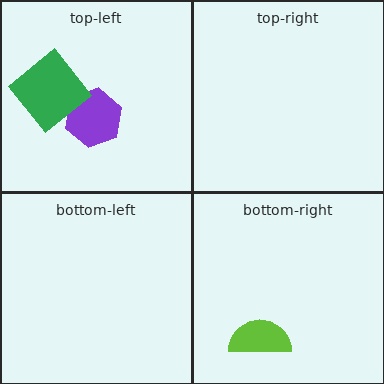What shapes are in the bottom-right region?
The lime semicircle.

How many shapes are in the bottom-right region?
1.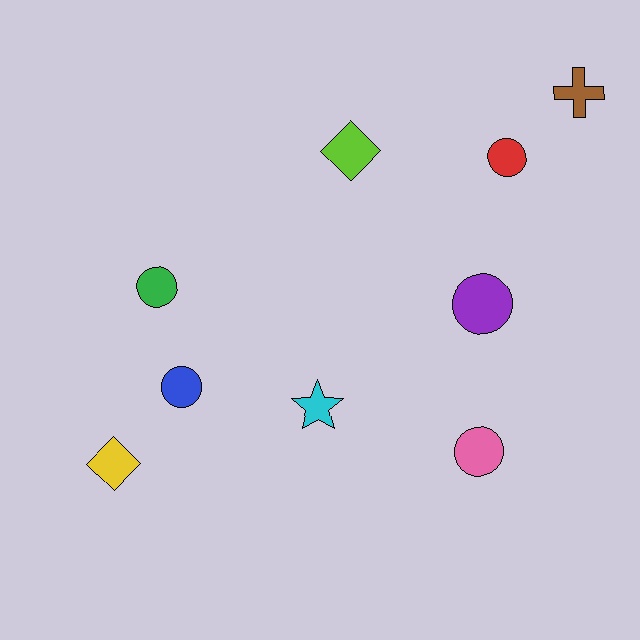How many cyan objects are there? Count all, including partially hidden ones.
There is 1 cyan object.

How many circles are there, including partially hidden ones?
There are 5 circles.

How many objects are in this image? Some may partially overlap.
There are 9 objects.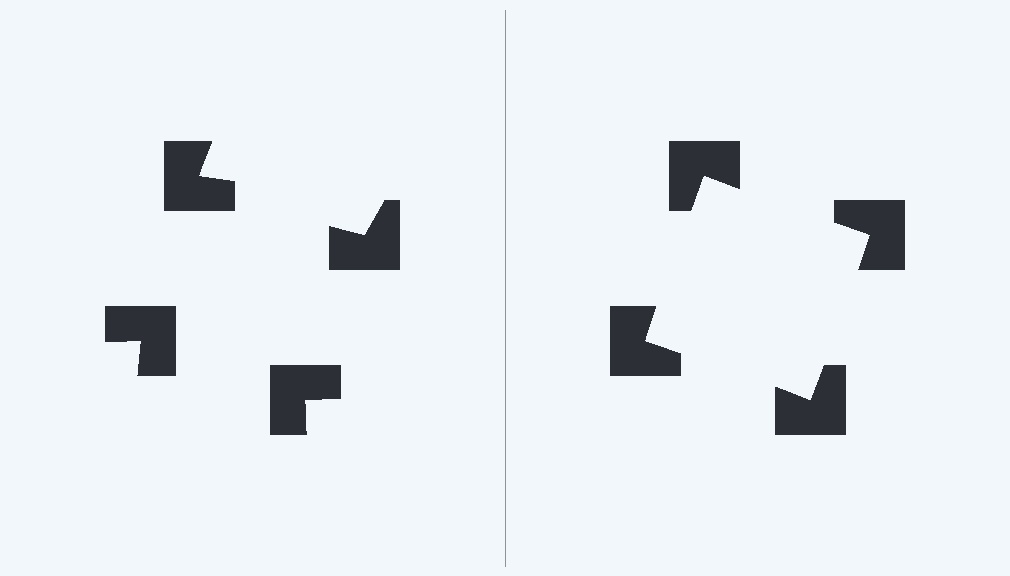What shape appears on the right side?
An illusory square.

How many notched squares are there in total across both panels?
8 — 4 on each side.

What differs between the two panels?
The notched squares are positioned identically on both sides; only the wedge orientations differ. On the right they align to a square; on the left they are misaligned.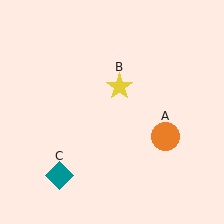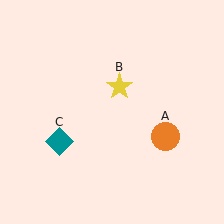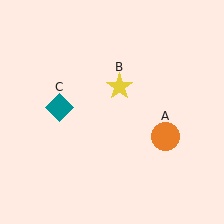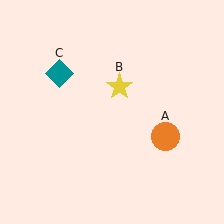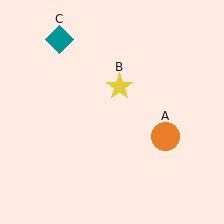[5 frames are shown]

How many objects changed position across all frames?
1 object changed position: teal diamond (object C).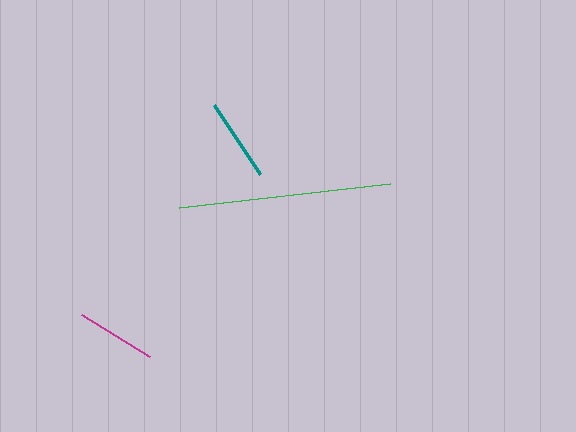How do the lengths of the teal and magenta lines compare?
The teal and magenta lines are approximately the same length.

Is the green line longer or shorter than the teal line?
The green line is longer than the teal line.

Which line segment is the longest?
The green line is the longest at approximately 212 pixels.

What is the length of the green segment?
The green segment is approximately 212 pixels long.